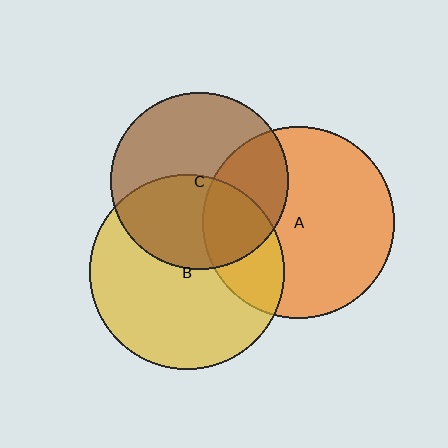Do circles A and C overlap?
Yes.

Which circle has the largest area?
Circle B (yellow).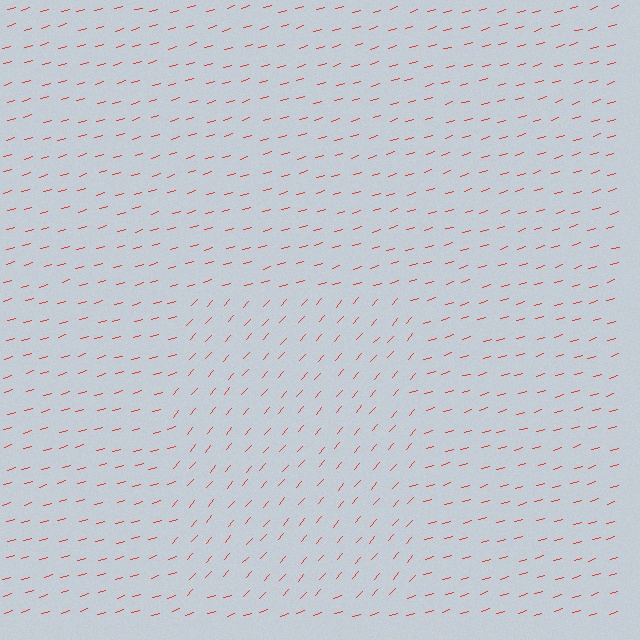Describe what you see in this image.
The image is filled with small red line segments. A rectangle region in the image has lines oriented differently from the surrounding lines, creating a visible texture boundary.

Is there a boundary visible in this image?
Yes, there is a texture boundary formed by a change in line orientation.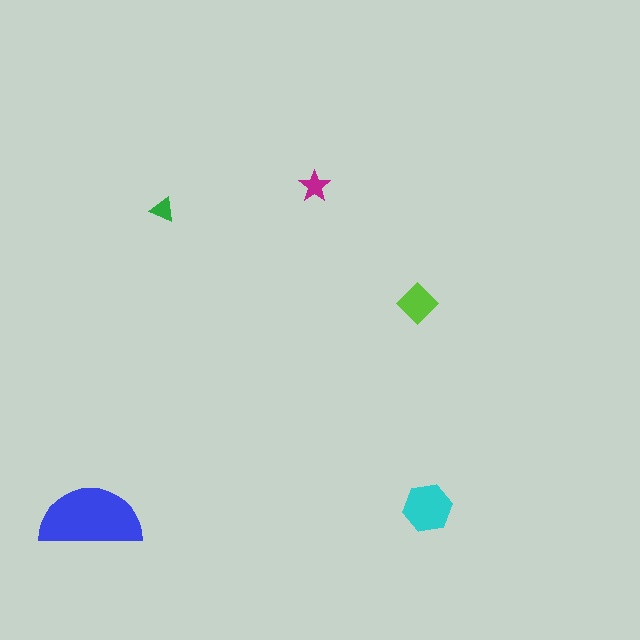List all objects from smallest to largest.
The green triangle, the magenta star, the lime diamond, the cyan hexagon, the blue semicircle.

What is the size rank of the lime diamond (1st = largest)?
3rd.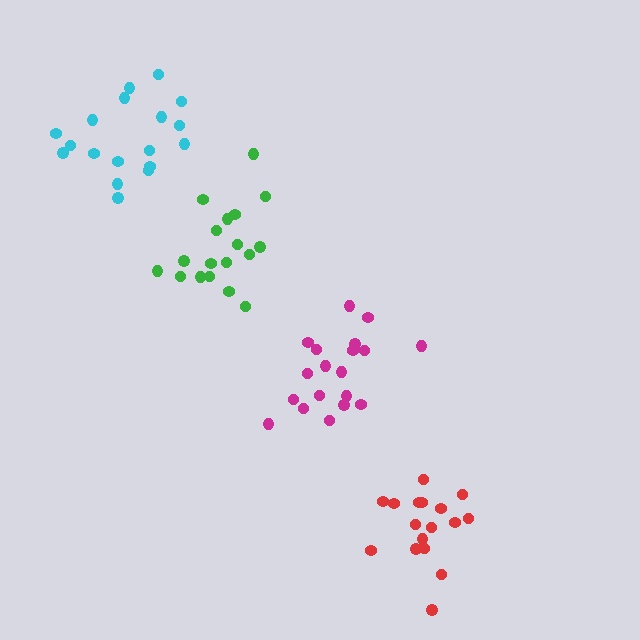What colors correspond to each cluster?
The clusters are colored: magenta, green, red, cyan.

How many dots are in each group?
Group 1: 19 dots, Group 2: 18 dots, Group 3: 17 dots, Group 4: 18 dots (72 total).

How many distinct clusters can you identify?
There are 4 distinct clusters.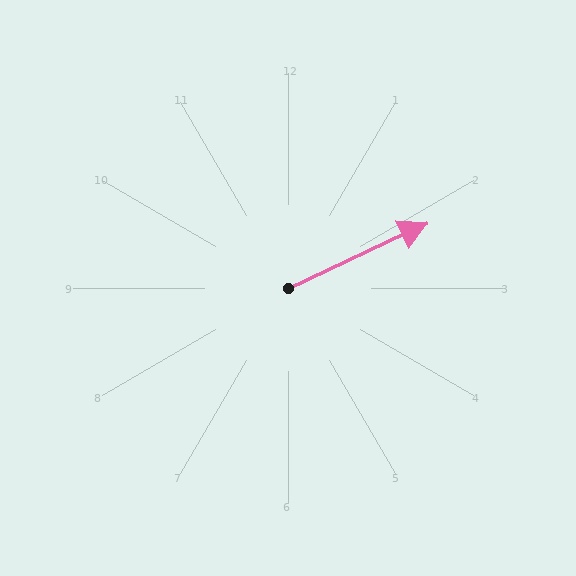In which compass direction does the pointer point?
Northeast.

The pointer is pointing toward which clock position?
Roughly 2 o'clock.